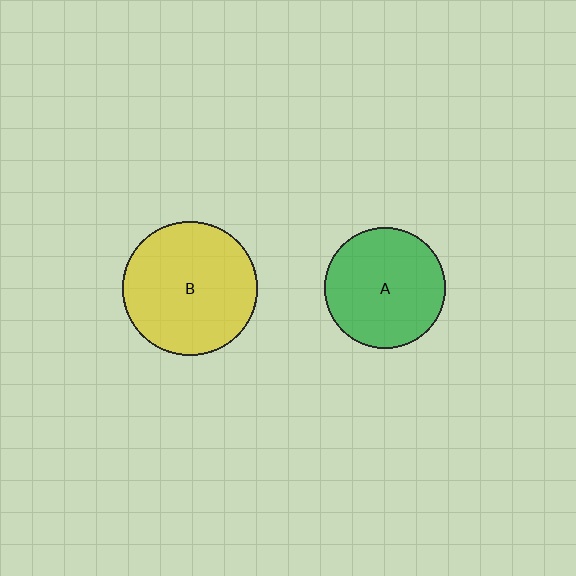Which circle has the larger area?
Circle B (yellow).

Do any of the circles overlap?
No, none of the circles overlap.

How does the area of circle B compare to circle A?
Approximately 1.2 times.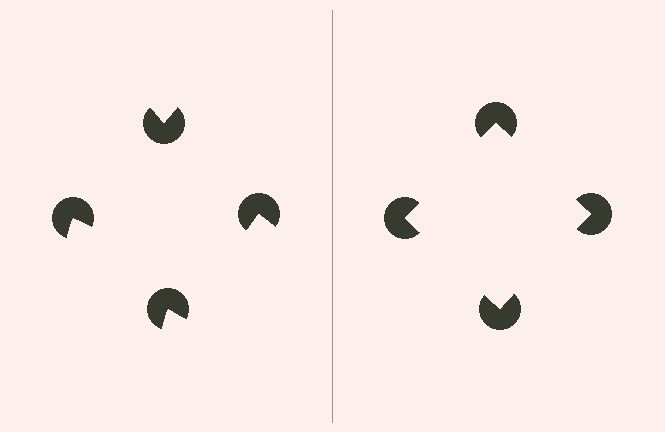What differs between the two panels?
The pac-man discs are positioned identically on both sides; only the wedge orientations differ. On the right they align to a square; on the left they are misaligned.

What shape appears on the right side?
An illusory square.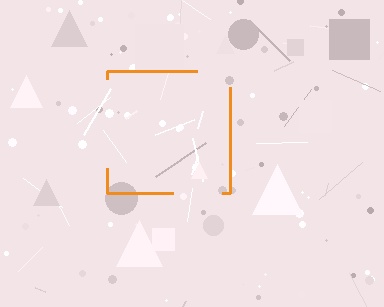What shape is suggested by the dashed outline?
The dashed outline suggests a square.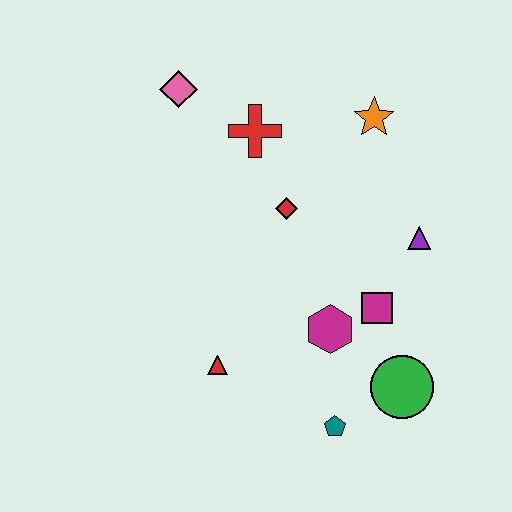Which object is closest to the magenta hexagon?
The magenta square is closest to the magenta hexagon.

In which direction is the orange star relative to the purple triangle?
The orange star is above the purple triangle.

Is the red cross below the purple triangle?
No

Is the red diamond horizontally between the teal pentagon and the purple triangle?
No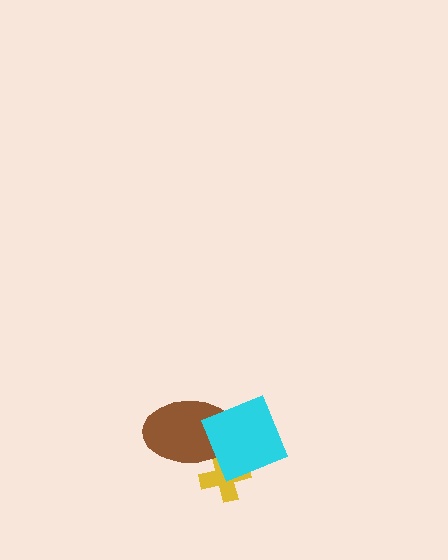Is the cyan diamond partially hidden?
No, no other shape covers it.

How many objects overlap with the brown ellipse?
2 objects overlap with the brown ellipse.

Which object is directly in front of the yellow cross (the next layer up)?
The brown ellipse is directly in front of the yellow cross.